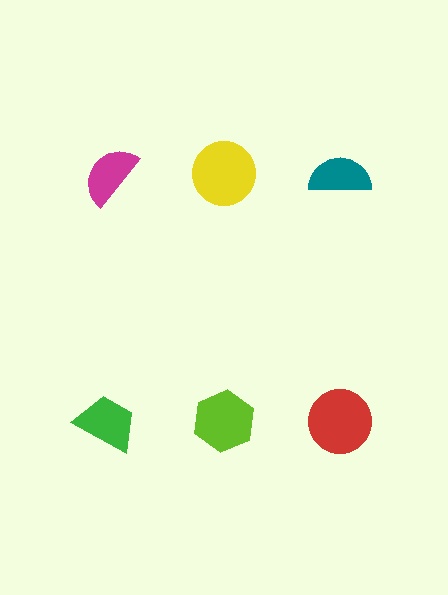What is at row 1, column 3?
A teal semicircle.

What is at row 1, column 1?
A magenta semicircle.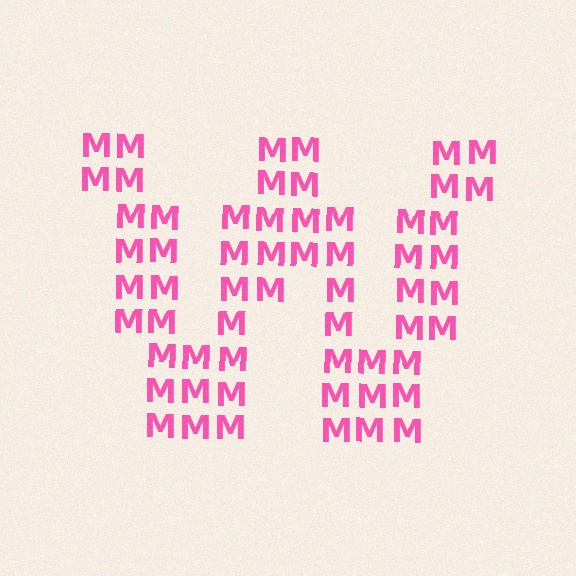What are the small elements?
The small elements are letter M's.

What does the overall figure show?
The overall figure shows the letter W.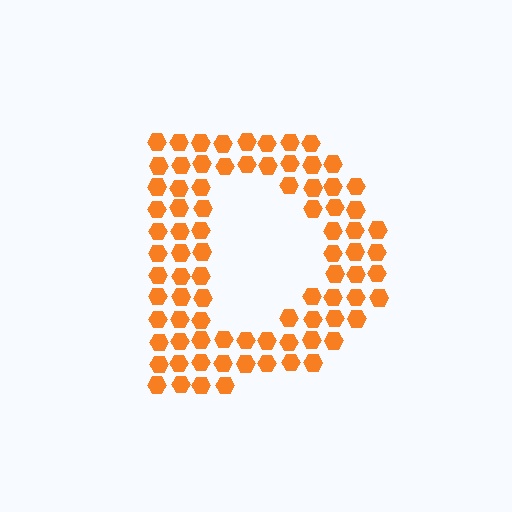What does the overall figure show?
The overall figure shows the letter D.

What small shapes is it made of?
It is made of small hexagons.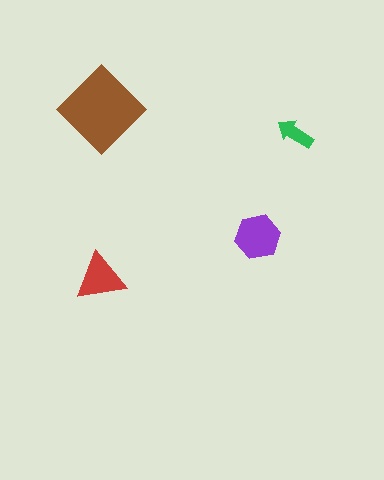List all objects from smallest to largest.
The green arrow, the red triangle, the purple hexagon, the brown diamond.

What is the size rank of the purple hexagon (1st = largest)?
2nd.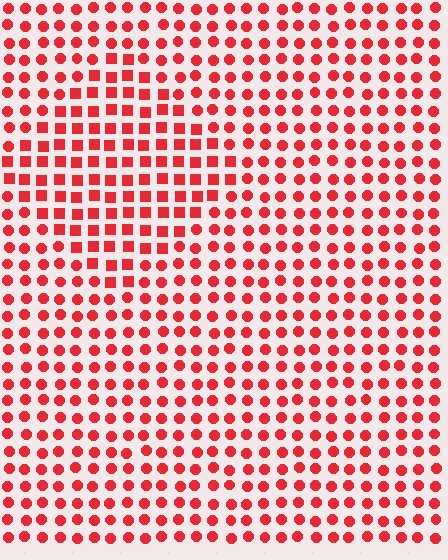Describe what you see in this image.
The image is filled with small red elements arranged in a uniform grid. A diamond-shaped region contains squares, while the surrounding area contains circles. The boundary is defined purely by the change in element shape.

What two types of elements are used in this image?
The image uses squares inside the diamond region and circles outside it.